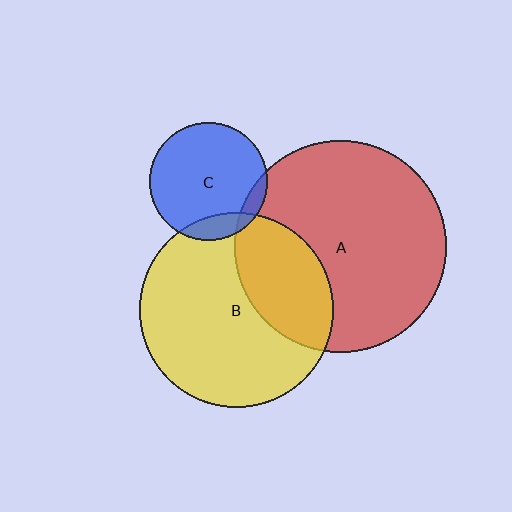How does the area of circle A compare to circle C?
Approximately 3.2 times.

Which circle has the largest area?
Circle A (red).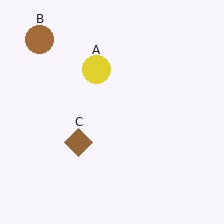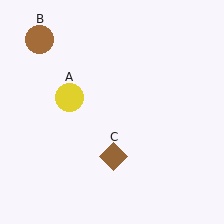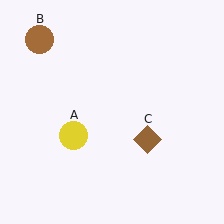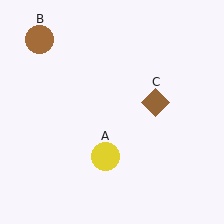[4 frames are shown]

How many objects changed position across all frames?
2 objects changed position: yellow circle (object A), brown diamond (object C).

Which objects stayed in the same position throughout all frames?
Brown circle (object B) remained stationary.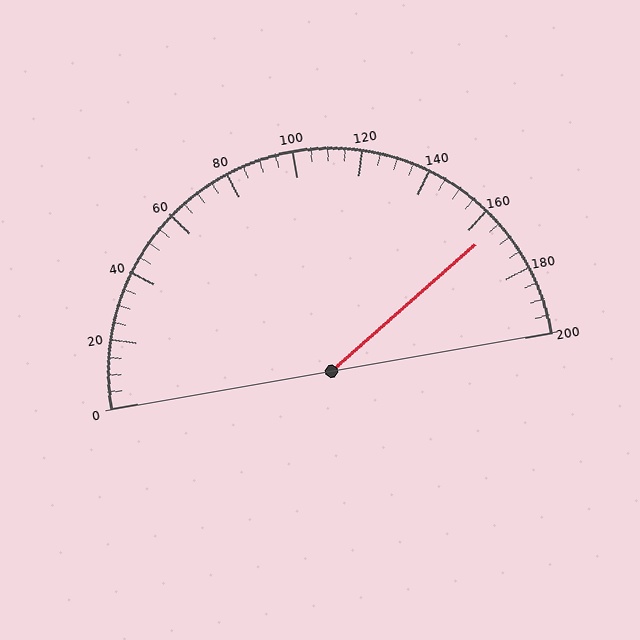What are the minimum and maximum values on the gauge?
The gauge ranges from 0 to 200.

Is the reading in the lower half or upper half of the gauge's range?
The reading is in the upper half of the range (0 to 200).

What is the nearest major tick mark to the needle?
The nearest major tick mark is 160.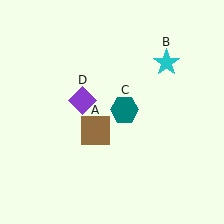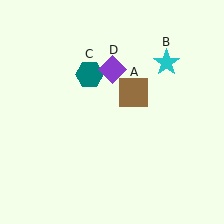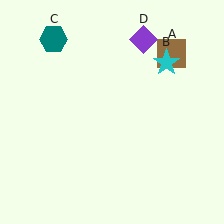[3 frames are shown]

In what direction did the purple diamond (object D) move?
The purple diamond (object D) moved up and to the right.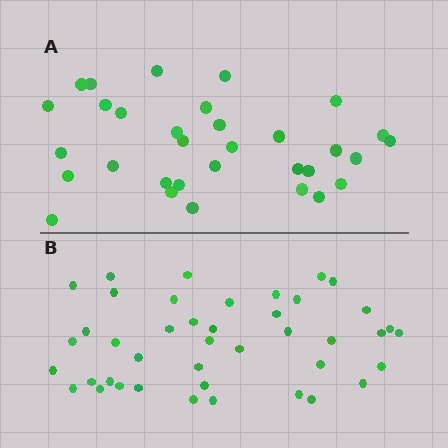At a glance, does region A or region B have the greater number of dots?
Region B (the bottom region) has more dots.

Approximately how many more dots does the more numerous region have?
Region B has roughly 10 or so more dots than region A.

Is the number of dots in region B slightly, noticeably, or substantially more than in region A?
Region B has noticeably more, but not dramatically so. The ratio is roughly 1.3 to 1.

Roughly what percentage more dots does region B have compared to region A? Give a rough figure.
About 30% more.